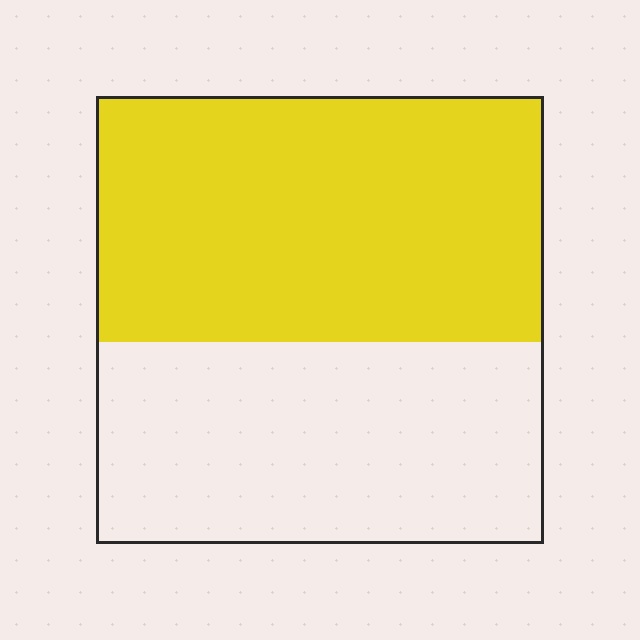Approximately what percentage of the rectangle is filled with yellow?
Approximately 55%.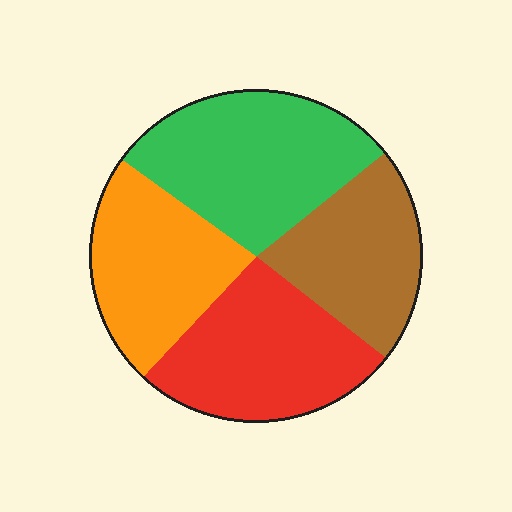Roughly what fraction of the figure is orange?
Orange takes up about one quarter (1/4) of the figure.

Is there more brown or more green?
Green.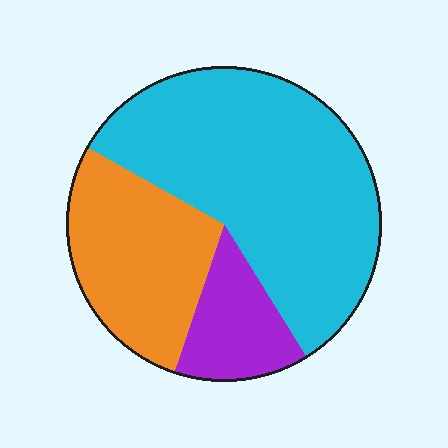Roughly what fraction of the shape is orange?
Orange takes up about one quarter (1/4) of the shape.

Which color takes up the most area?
Cyan, at roughly 60%.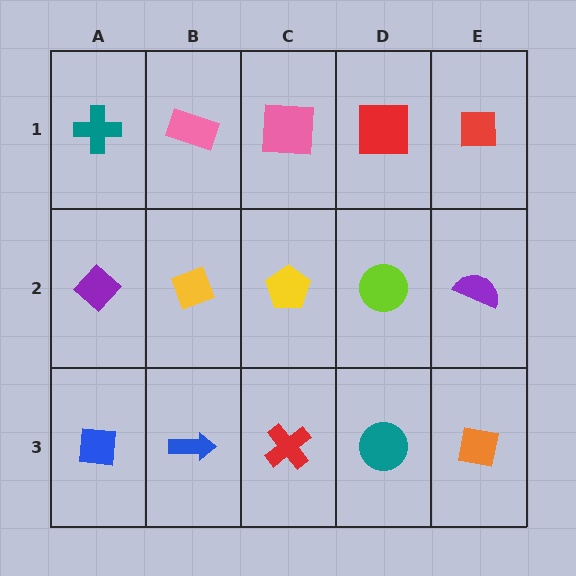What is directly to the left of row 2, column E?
A lime circle.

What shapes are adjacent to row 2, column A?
A teal cross (row 1, column A), a blue square (row 3, column A), a yellow diamond (row 2, column B).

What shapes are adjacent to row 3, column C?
A yellow pentagon (row 2, column C), a blue arrow (row 3, column B), a teal circle (row 3, column D).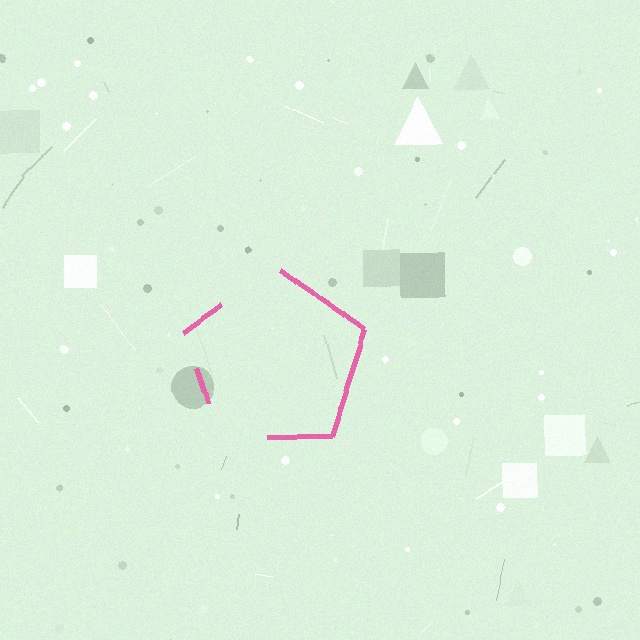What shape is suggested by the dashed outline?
The dashed outline suggests a pentagon.